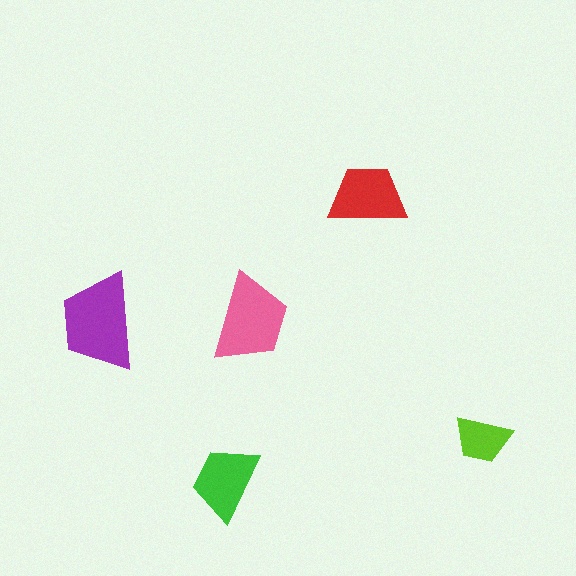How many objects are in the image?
There are 5 objects in the image.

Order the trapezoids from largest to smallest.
the purple one, the pink one, the red one, the green one, the lime one.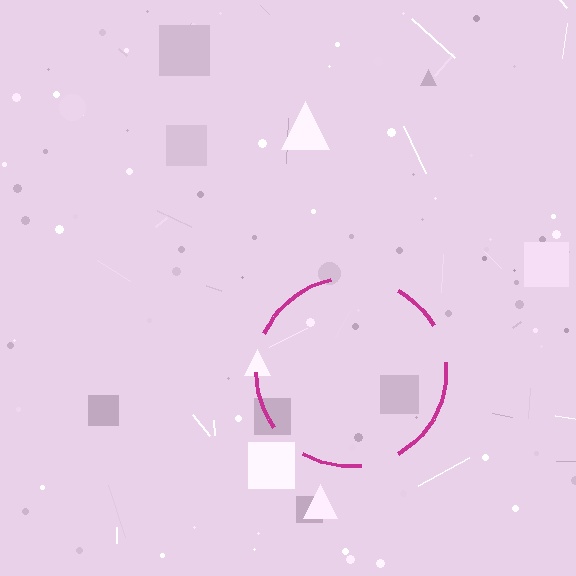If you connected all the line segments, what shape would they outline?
They would outline a circle.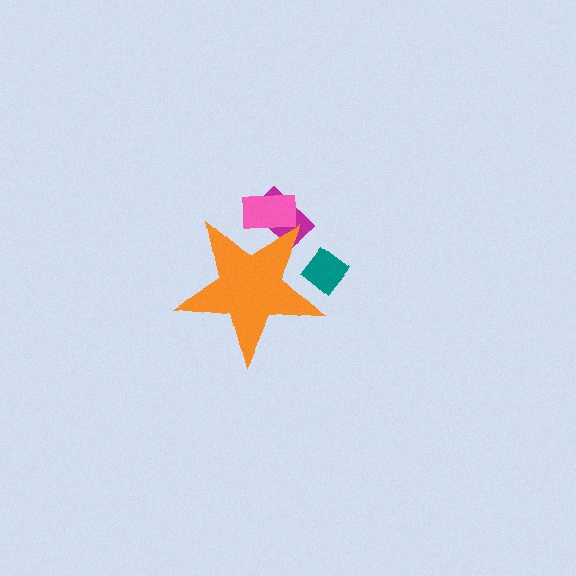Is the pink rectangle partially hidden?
Yes, the pink rectangle is partially hidden behind the orange star.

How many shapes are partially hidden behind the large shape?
3 shapes are partially hidden.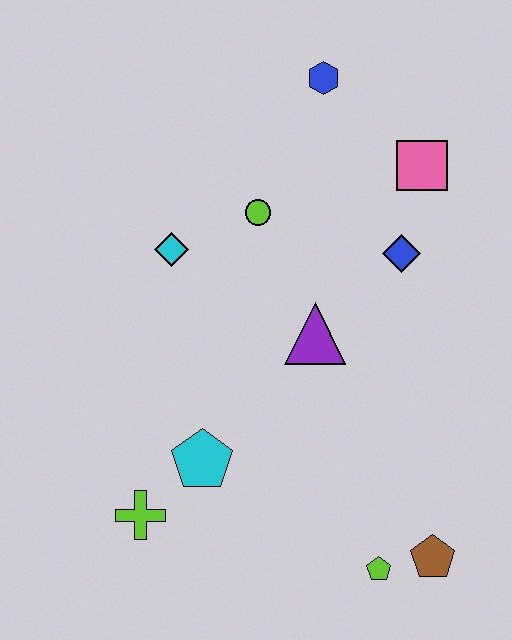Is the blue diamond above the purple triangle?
Yes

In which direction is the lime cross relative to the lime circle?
The lime cross is below the lime circle.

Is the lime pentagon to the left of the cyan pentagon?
No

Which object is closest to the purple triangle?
The blue diamond is closest to the purple triangle.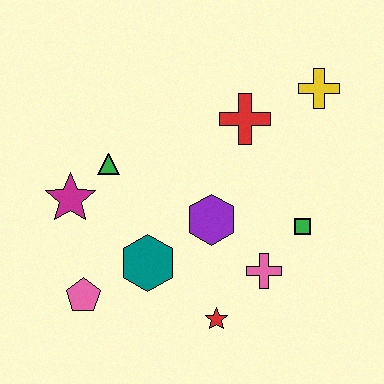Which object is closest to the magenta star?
The green triangle is closest to the magenta star.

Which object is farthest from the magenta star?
The yellow cross is farthest from the magenta star.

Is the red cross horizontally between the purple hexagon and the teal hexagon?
No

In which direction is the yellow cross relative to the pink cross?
The yellow cross is above the pink cross.